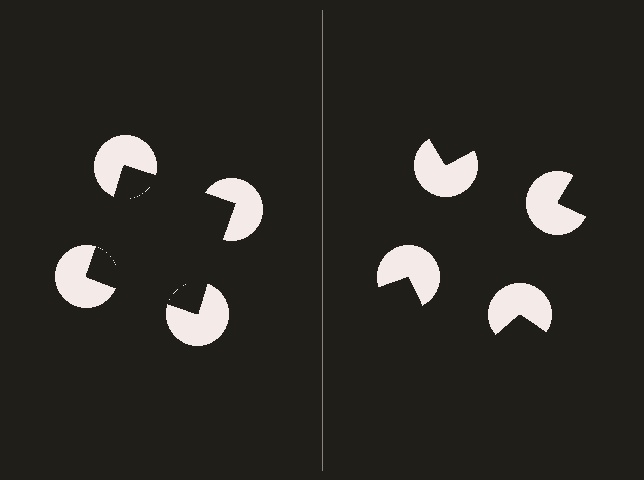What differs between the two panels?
The pac-man discs are positioned identically on both sides; only the wedge orientations differ. On the left they align to a square; on the right they are misaligned.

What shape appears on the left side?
An illusory square.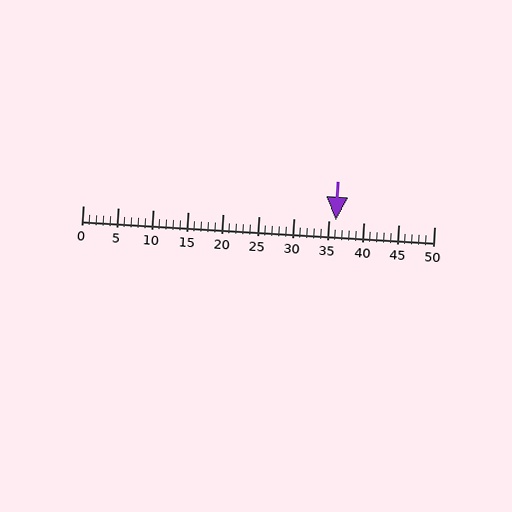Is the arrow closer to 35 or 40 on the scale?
The arrow is closer to 35.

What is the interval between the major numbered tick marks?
The major tick marks are spaced 5 units apart.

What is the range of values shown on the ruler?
The ruler shows values from 0 to 50.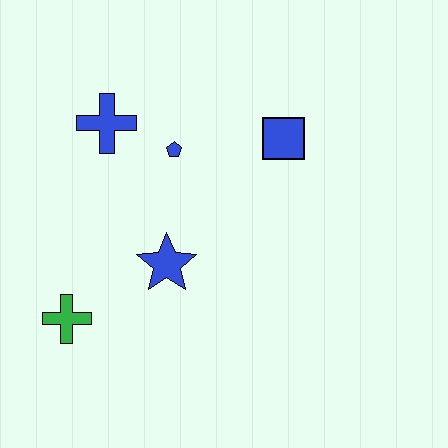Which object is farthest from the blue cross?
The green cross is farthest from the blue cross.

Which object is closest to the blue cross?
The blue pentagon is closest to the blue cross.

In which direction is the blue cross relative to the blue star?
The blue cross is above the blue star.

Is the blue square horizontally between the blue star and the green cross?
No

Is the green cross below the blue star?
Yes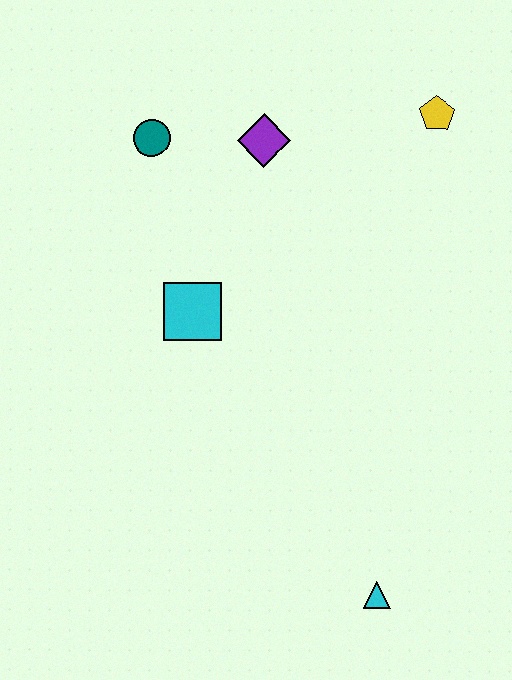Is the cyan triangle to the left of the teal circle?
No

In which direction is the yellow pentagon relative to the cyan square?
The yellow pentagon is to the right of the cyan square.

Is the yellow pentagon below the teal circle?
No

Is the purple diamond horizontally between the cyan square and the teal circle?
No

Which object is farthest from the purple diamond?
The cyan triangle is farthest from the purple diamond.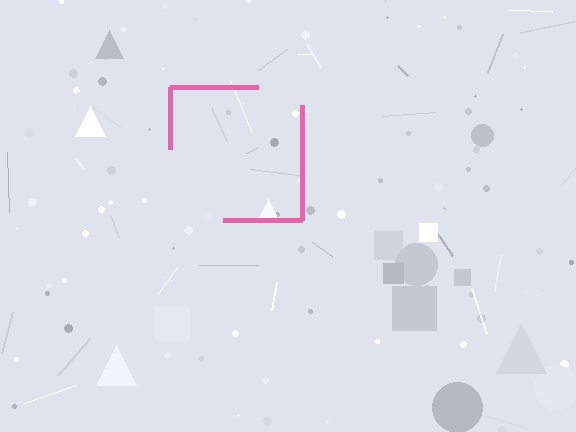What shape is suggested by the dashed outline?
The dashed outline suggests a square.